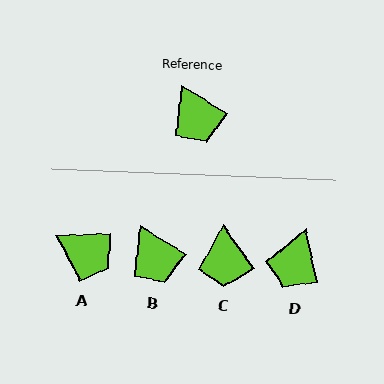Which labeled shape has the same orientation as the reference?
B.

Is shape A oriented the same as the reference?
No, it is off by about 34 degrees.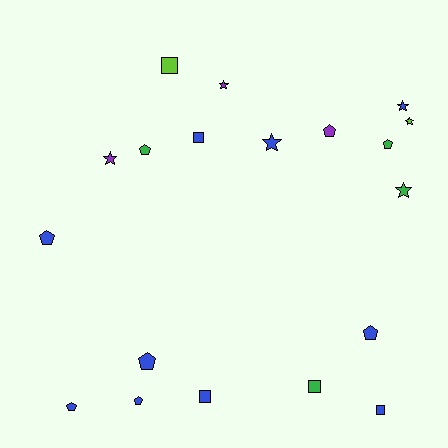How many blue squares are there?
There are 3 blue squares.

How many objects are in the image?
There are 19 objects.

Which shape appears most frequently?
Pentagon, with 8 objects.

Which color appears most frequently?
Blue, with 10 objects.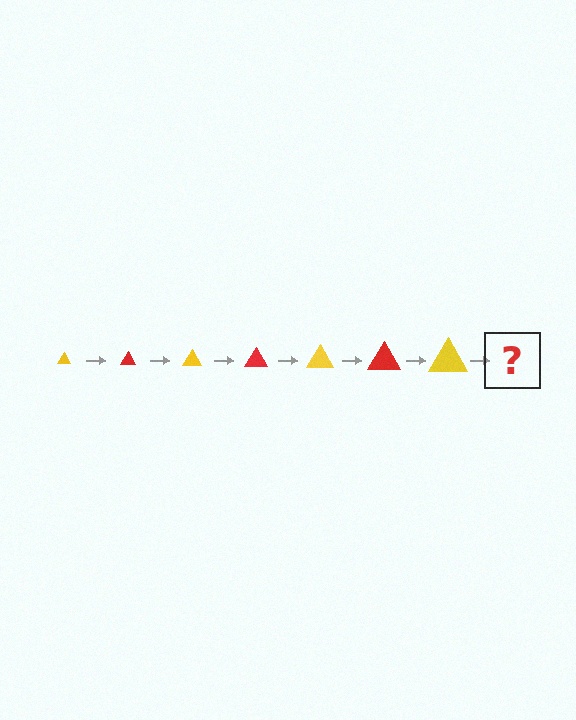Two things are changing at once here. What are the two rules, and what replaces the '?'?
The two rules are that the triangle grows larger each step and the color cycles through yellow and red. The '?' should be a red triangle, larger than the previous one.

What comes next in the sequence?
The next element should be a red triangle, larger than the previous one.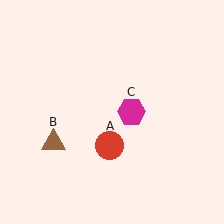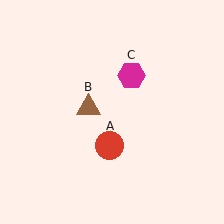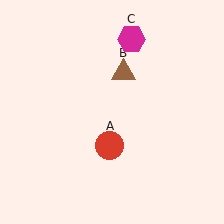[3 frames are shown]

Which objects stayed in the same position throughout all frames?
Red circle (object A) remained stationary.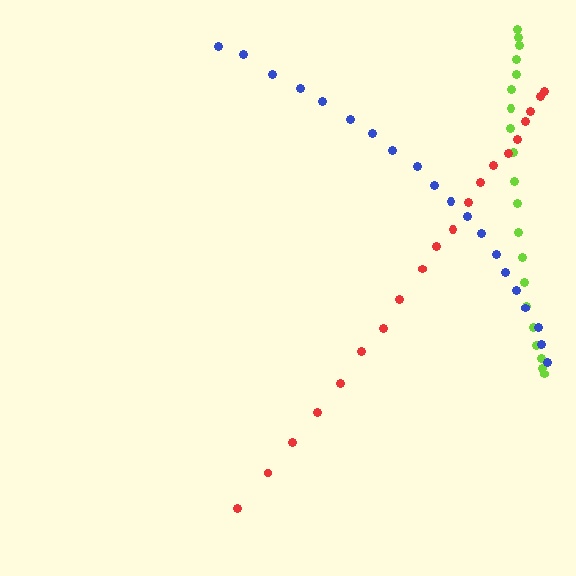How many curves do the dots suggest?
There are 3 distinct paths.